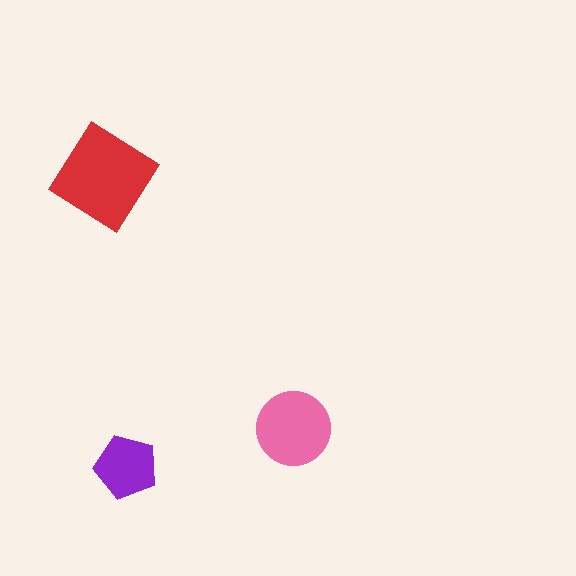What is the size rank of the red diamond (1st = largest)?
1st.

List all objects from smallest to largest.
The purple pentagon, the pink circle, the red diamond.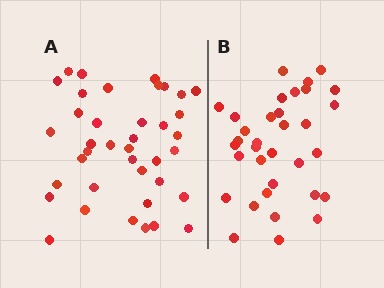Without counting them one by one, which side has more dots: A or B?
Region A (the left region) has more dots.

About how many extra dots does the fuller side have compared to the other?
Region A has about 5 more dots than region B.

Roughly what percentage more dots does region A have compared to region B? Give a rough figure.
About 15% more.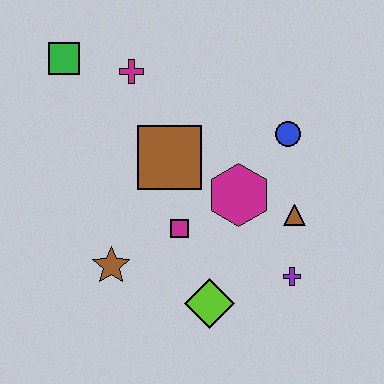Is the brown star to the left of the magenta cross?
Yes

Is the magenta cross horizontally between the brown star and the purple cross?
Yes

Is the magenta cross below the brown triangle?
No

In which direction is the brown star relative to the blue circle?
The brown star is to the left of the blue circle.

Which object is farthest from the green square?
The purple cross is farthest from the green square.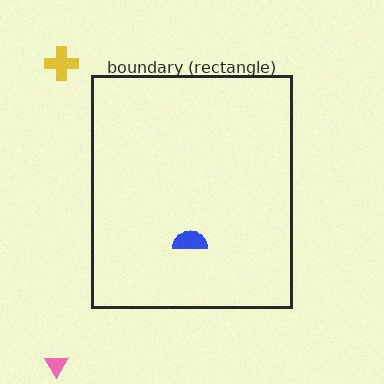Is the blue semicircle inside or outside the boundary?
Inside.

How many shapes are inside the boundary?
1 inside, 2 outside.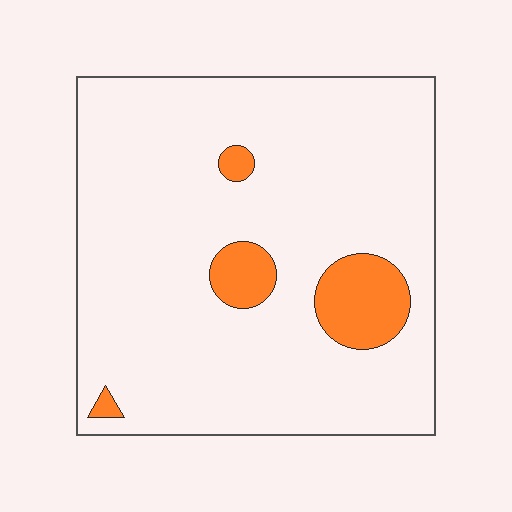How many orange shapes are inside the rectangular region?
4.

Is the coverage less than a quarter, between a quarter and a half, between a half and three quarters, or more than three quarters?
Less than a quarter.